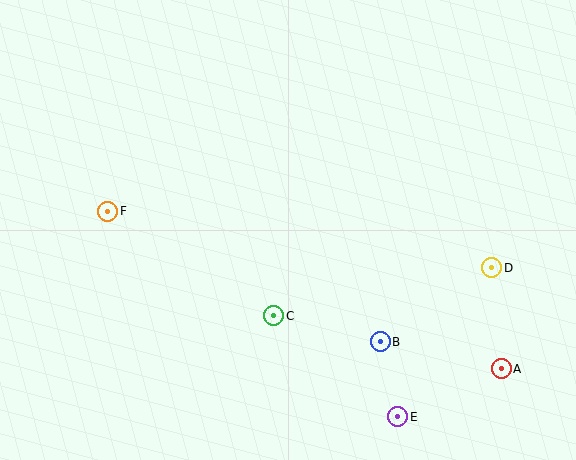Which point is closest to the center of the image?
Point C at (274, 316) is closest to the center.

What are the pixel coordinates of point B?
Point B is at (380, 342).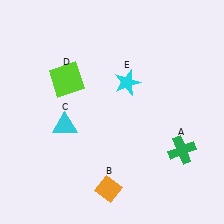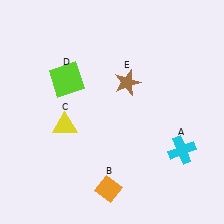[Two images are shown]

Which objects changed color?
A changed from green to cyan. C changed from cyan to yellow. E changed from cyan to brown.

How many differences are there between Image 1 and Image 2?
There are 3 differences between the two images.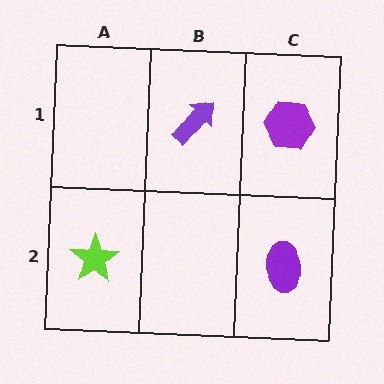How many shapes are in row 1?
2 shapes.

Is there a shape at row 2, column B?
No, that cell is empty.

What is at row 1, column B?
A purple arrow.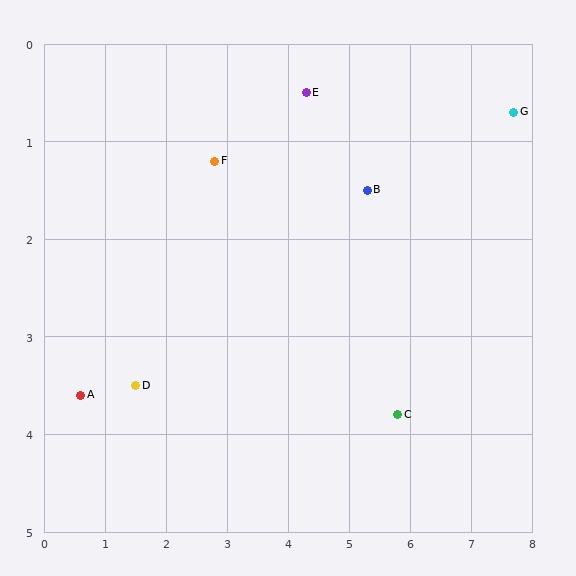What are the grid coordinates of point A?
Point A is at approximately (0.6, 3.6).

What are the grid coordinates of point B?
Point B is at approximately (5.3, 1.5).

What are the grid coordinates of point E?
Point E is at approximately (4.3, 0.5).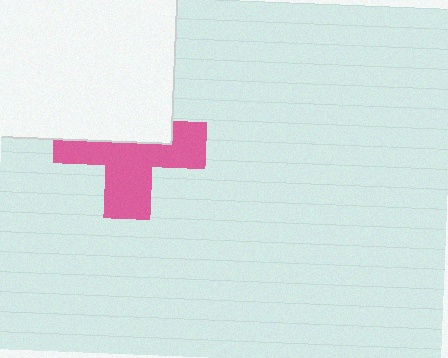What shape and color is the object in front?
The object in front is a white square.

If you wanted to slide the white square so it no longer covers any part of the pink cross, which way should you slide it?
Slide it up — that is the most direct way to separate the two shapes.